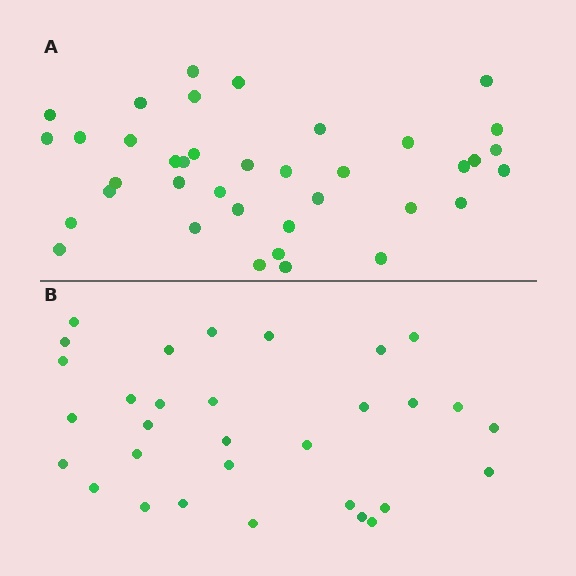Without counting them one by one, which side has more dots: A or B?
Region A (the top region) has more dots.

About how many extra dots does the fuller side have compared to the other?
Region A has roughly 8 or so more dots than region B.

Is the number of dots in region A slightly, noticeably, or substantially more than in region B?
Region A has only slightly more — the two regions are fairly close. The ratio is roughly 1.2 to 1.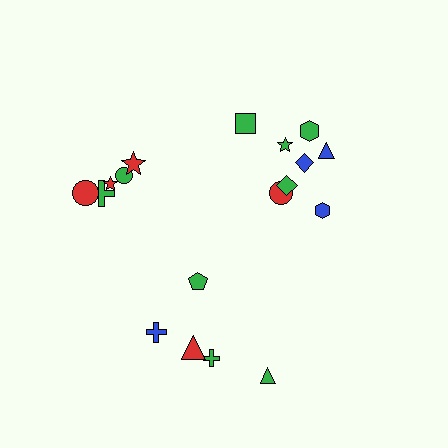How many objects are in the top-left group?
There are 5 objects.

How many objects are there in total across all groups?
There are 18 objects.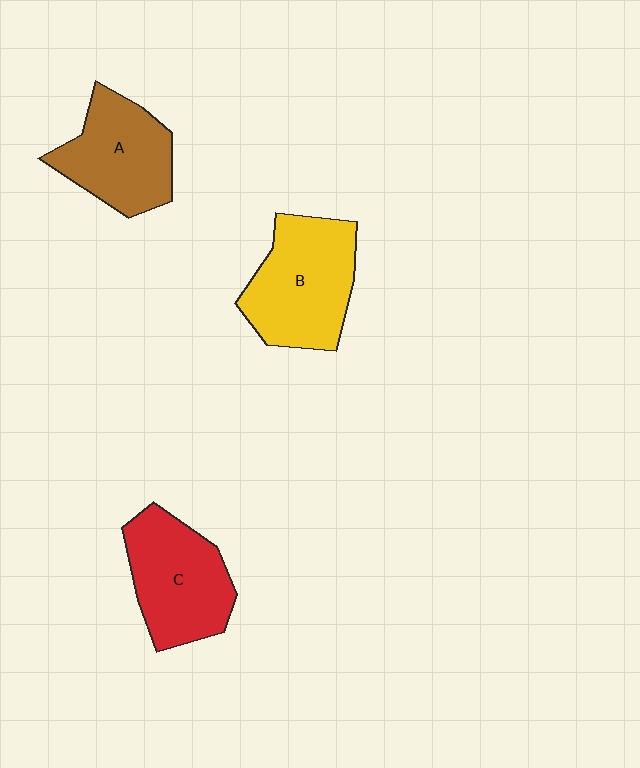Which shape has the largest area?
Shape B (yellow).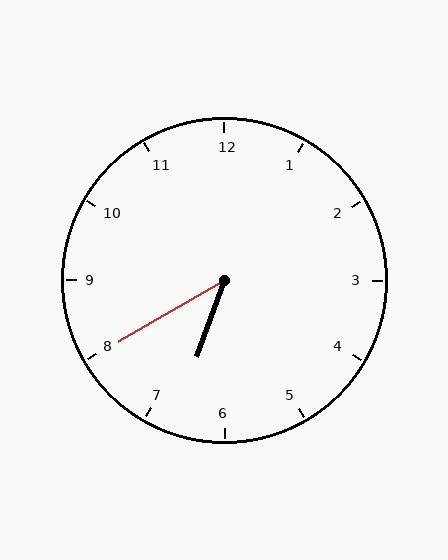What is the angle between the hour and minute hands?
Approximately 40 degrees.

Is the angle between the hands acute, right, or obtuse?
It is acute.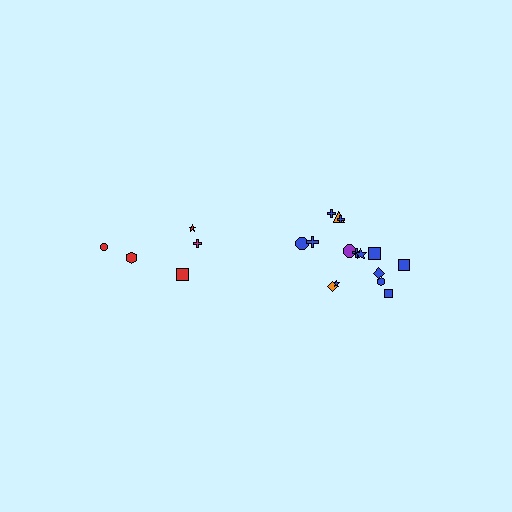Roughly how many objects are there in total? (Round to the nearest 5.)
Roughly 20 objects in total.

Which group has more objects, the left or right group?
The right group.